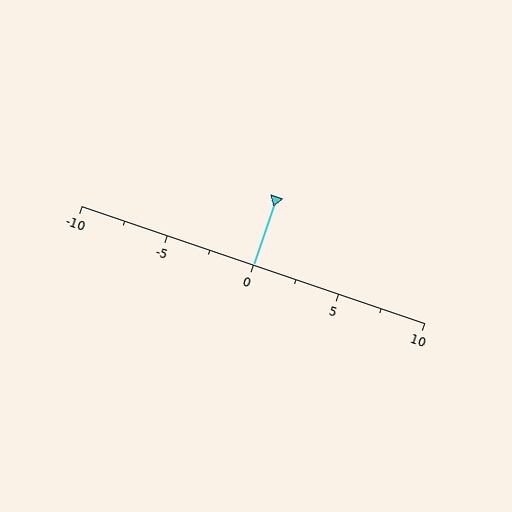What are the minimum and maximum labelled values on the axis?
The axis runs from -10 to 10.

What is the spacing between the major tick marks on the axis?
The major ticks are spaced 5 apart.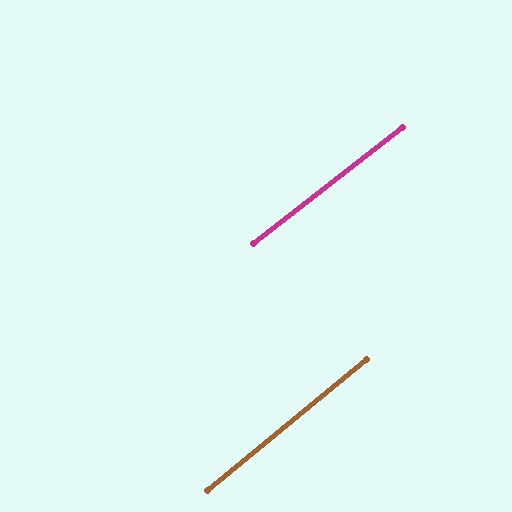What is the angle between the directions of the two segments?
Approximately 2 degrees.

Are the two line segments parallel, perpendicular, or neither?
Parallel — their directions differ by only 1.8°.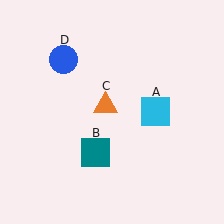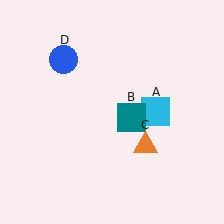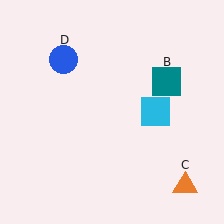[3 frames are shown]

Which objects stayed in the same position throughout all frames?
Cyan square (object A) and blue circle (object D) remained stationary.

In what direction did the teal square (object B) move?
The teal square (object B) moved up and to the right.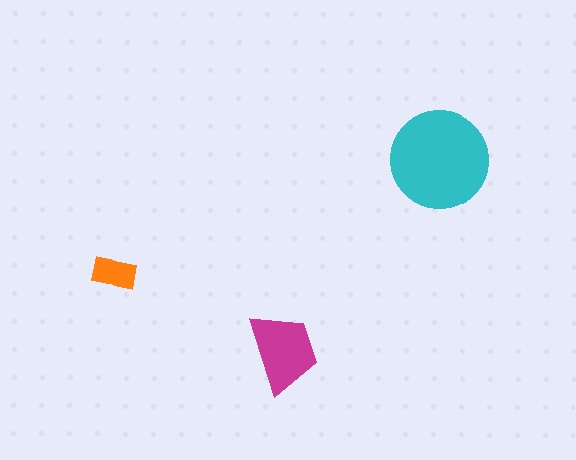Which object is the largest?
The cyan circle.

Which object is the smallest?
The orange rectangle.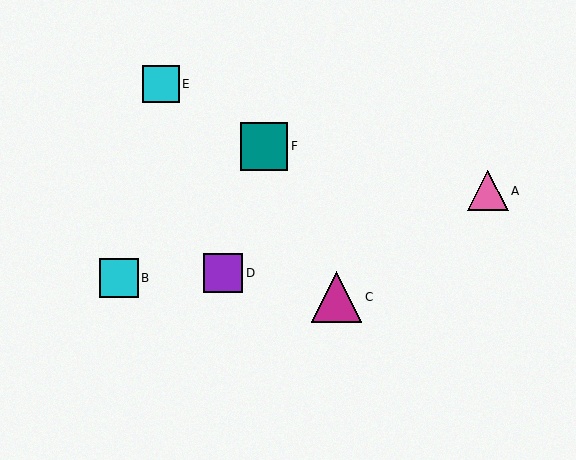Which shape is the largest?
The magenta triangle (labeled C) is the largest.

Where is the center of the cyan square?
The center of the cyan square is at (119, 278).